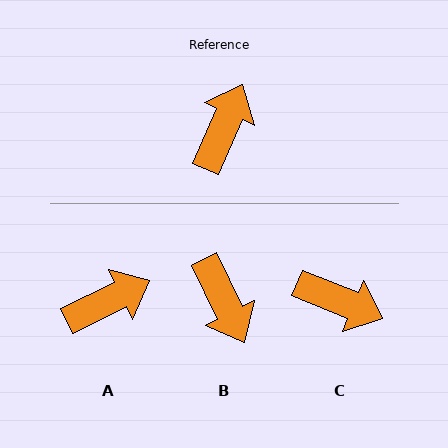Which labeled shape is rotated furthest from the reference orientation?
B, about 130 degrees away.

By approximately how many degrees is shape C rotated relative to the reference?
Approximately 88 degrees clockwise.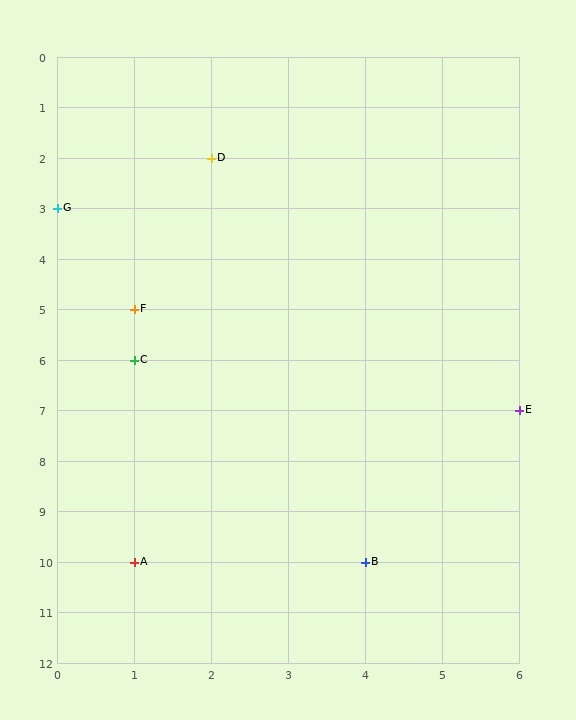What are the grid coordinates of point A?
Point A is at grid coordinates (1, 10).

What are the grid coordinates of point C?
Point C is at grid coordinates (1, 6).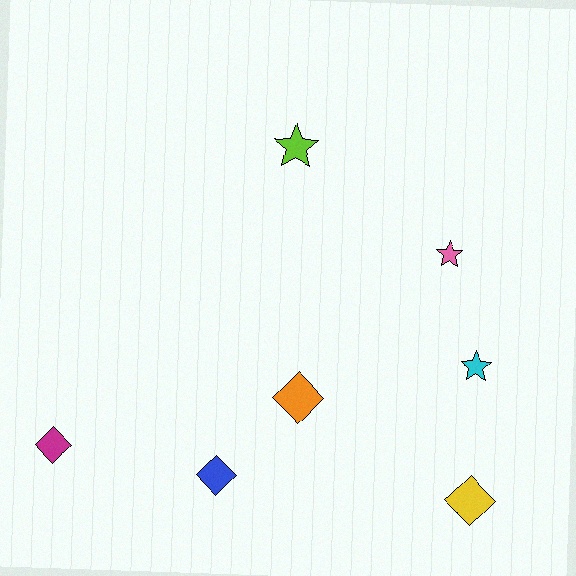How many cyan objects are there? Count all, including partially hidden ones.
There is 1 cyan object.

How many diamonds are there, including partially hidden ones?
There are 4 diamonds.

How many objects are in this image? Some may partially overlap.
There are 7 objects.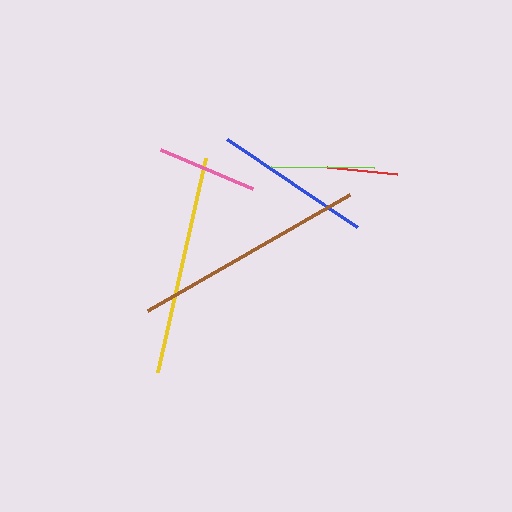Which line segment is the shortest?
The red line is the shortest at approximately 71 pixels.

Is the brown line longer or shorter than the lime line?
The brown line is longer than the lime line.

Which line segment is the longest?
The brown line is the longest at approximately 233 pixels.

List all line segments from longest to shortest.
From longest to shortest: brown, yellow, blue, lime, pink, red.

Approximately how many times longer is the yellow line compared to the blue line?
The yellow line is approximately 1.4 times the length of the blue line.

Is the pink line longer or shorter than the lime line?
The lime line is longer than the pink line.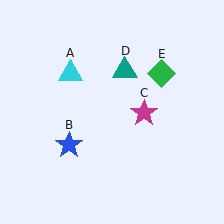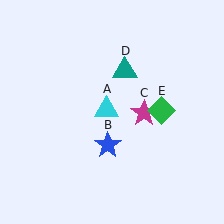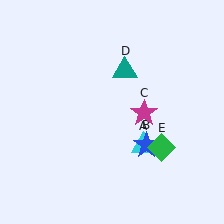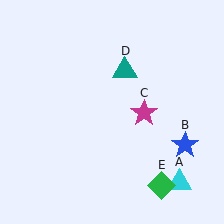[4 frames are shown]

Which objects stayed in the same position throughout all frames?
Magenta star (object C) and teal triangle (object D) remained stationary.